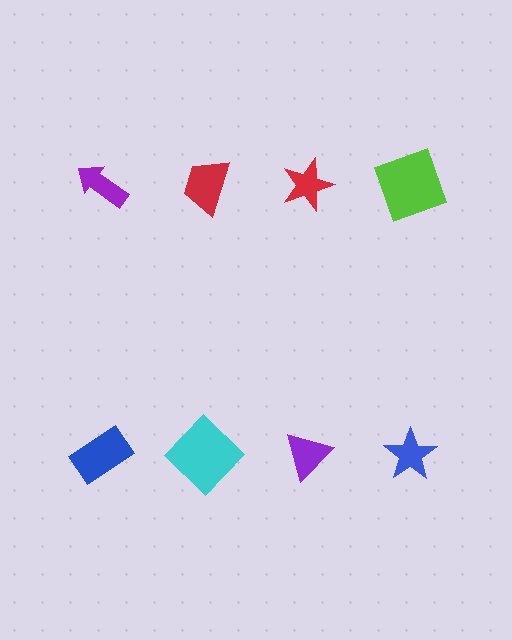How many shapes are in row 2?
4 shapes.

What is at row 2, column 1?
A blue rectangle.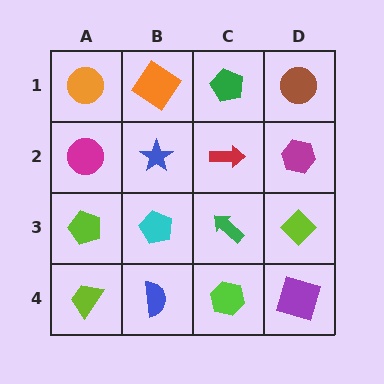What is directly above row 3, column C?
A red arrow.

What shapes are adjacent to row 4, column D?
A lime diamond (row 3, column D), a lime hexagon (row 4, column C).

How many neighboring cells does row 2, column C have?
4.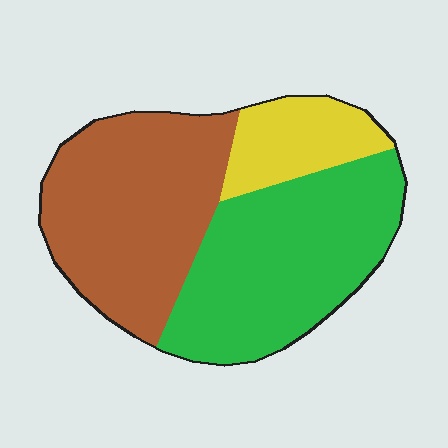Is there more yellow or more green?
Green.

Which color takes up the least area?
Yellow, at roughly 15%.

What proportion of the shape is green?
Green covers 43% of the shape.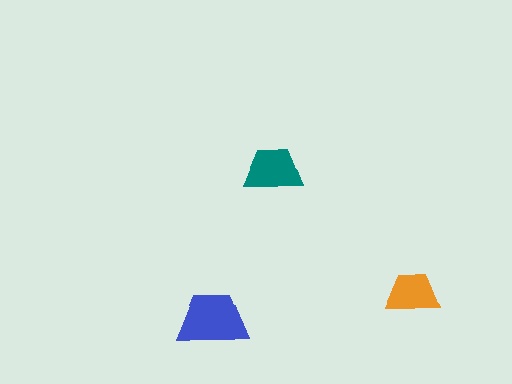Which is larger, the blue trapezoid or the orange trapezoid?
The blue one.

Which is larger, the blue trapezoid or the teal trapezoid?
The blue one.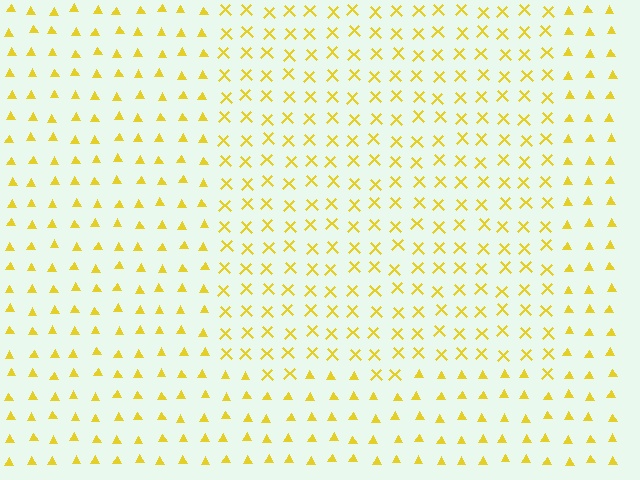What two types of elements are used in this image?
The image uses X marks inside the rectangle region and triangles outside it.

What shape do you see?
I see a rectangle.